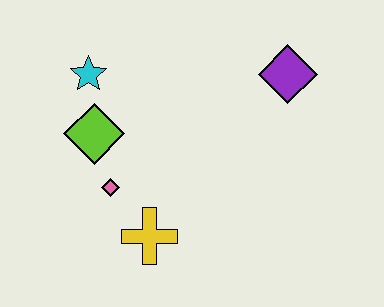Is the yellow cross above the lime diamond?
No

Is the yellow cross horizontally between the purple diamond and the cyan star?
Yes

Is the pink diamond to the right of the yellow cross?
No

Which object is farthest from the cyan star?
The purple diamond is farthest from the cyan star.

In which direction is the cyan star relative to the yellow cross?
The cyan star is above the yellow cross.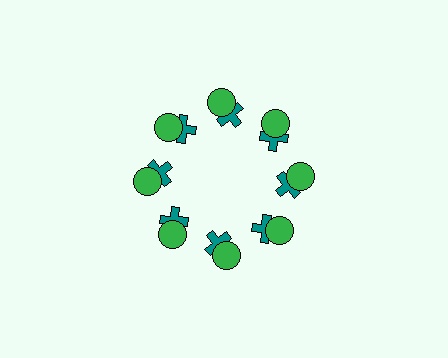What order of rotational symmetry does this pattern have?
This pattern has 8-fold rotational symmetry.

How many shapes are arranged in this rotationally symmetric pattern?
There are 16 shapes, arranged in 8 groups of 2.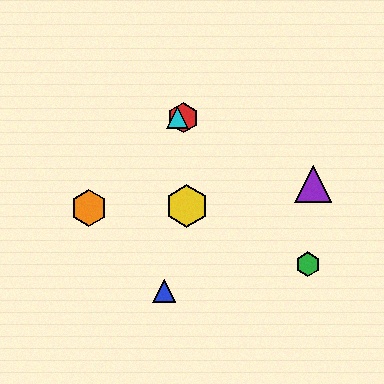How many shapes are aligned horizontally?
2 shapes (the red hexagon, the cyan triangle) are aligned horizontally.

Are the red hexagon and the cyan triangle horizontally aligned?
Yes, both are at y≈118.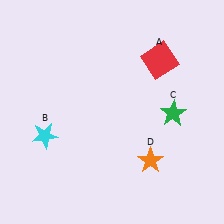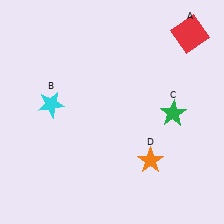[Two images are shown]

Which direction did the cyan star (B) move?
The cyan star (B) moved up.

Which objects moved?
The objects that moved are: the red square (A), the cyan star (B).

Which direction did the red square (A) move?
The red square (A) moved right.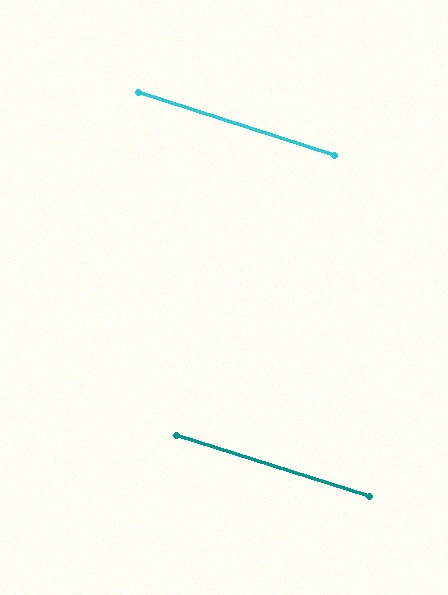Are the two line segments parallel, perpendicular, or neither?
Parallel — their directions differ by only 0.4°.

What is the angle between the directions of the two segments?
Approximately 0 degrees.